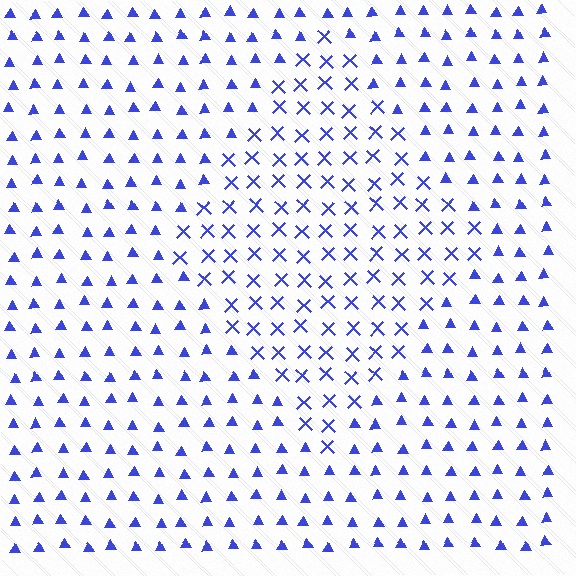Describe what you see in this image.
The image is filled with small blue elements arranged in a uniform grid. A diamond-shaped region contains X marks, while the surrounding area contains triangles. The boundary is defined purely by the change in element shape.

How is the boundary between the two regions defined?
The boundary is defined by a change in element shape: X marks inside vs. triangles outside. All elements share the same color and spacing.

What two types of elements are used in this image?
The image uses X marks inside the diamond region and triangles outside it.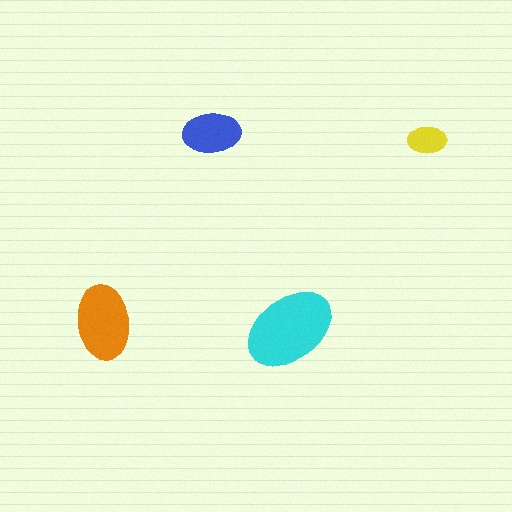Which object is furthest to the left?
The orange ellipse is leftmost.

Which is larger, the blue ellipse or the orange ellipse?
The orange one.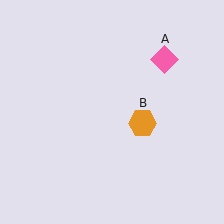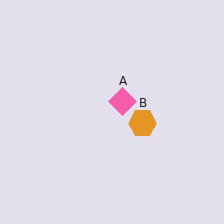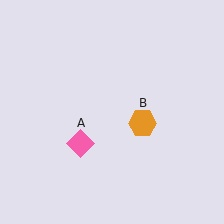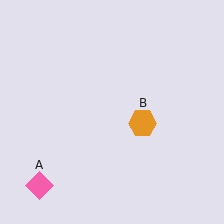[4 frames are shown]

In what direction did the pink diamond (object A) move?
The pink diamond (object A) moved down and to the left.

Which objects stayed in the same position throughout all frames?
Orange hexagon (object B) remained stationary.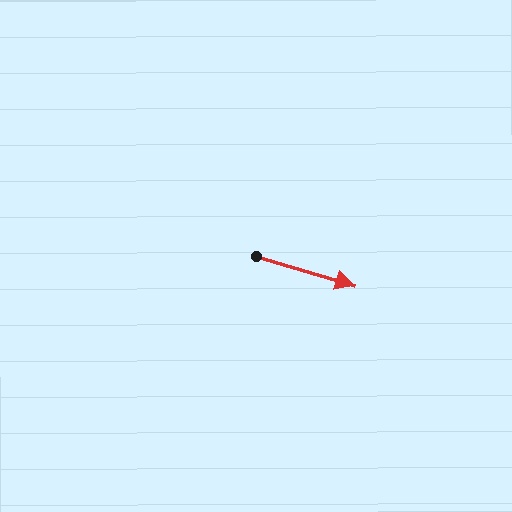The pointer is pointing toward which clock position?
Roughly 4 o'clock.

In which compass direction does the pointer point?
East.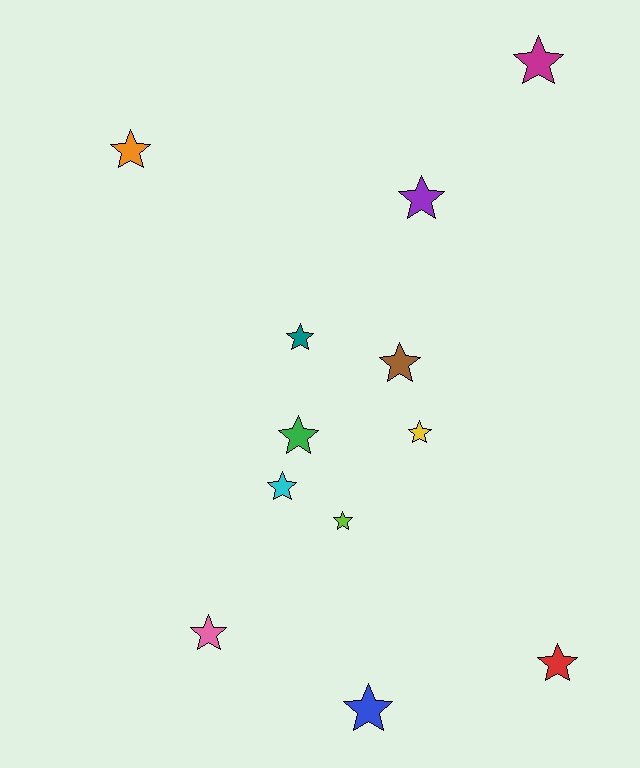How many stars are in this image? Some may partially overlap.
There are 12 stars.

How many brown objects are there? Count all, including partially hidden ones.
There is 1 brown object.